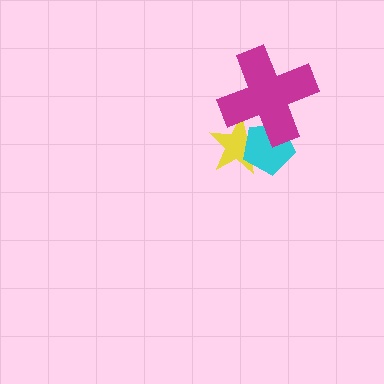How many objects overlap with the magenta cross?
2 objects overlap with the magenta cross.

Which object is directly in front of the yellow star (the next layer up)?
The cyan pentagon is directly in front of the yellow star.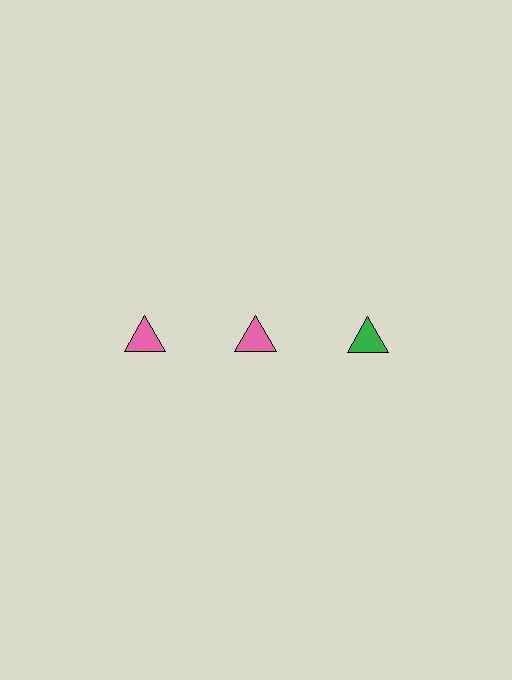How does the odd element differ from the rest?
It has a different color: green instead of pink.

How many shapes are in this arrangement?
There are 3 shapes arranged in a grid pattern.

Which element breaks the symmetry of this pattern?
The green triangle in the top row, center column breaks the symmetry. All other shapes are pink triangles.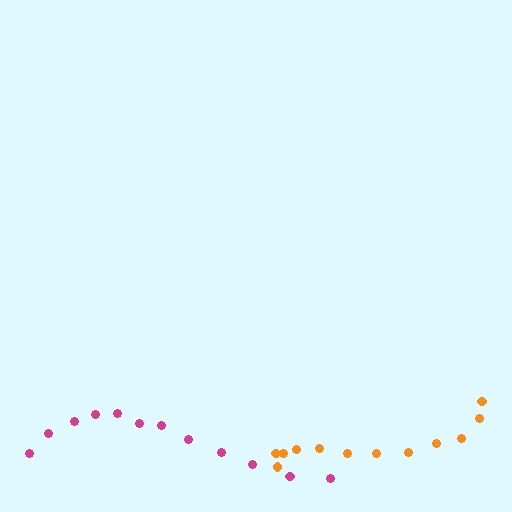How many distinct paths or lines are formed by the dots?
There are 2 distinct paths.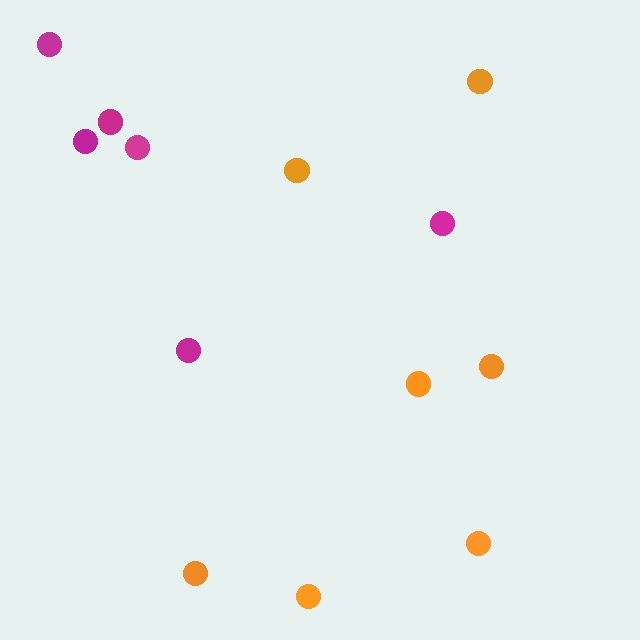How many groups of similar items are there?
There are 2 groups: one group of magenta circles (6) and one group of orange circles (7).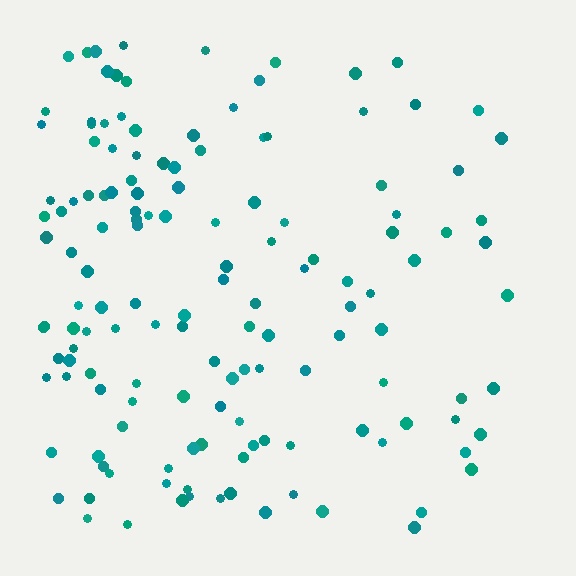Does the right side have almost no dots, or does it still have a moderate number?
Still a moderate number, just noticeably fewer than the left.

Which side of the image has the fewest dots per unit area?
The right.